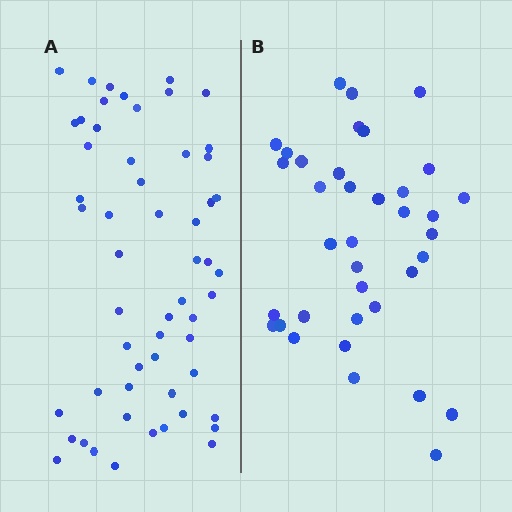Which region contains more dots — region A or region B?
Region A (the left region) has more dots.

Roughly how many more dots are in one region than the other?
Region A has approximately 20 more dots than region B.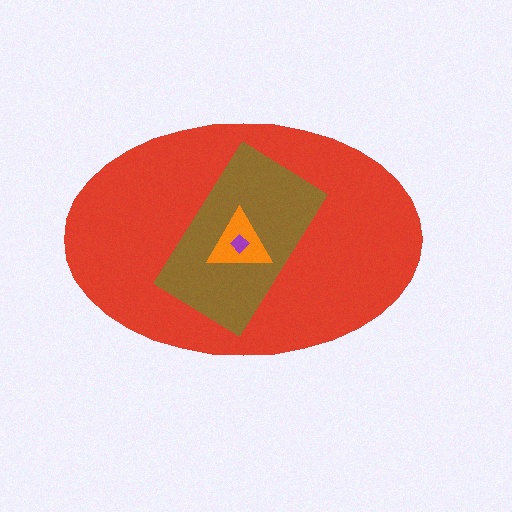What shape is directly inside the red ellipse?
The brown rectangle.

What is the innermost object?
The purple diamond.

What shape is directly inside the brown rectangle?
The orange triangle.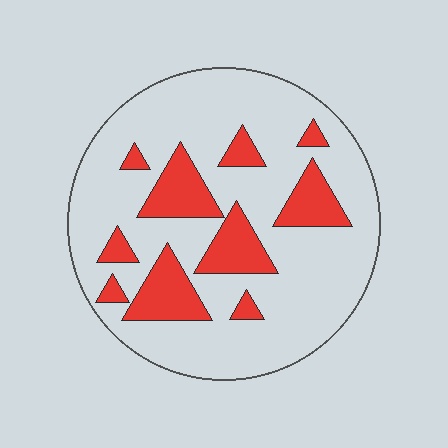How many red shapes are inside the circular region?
10.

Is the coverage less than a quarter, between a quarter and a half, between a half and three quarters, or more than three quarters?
Less than a quarter.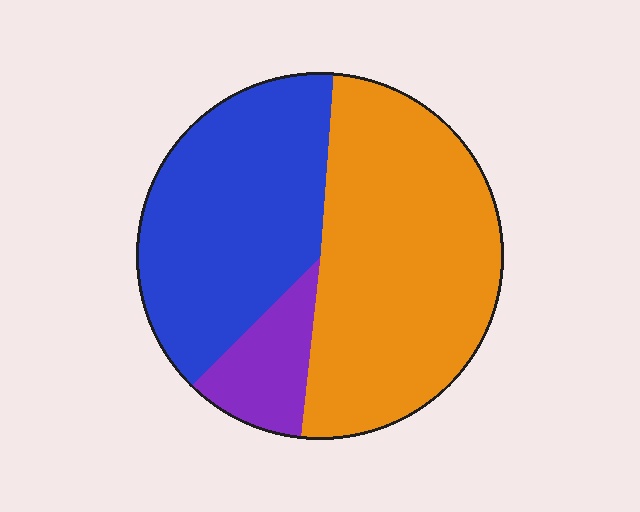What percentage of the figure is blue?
Blue covers 39% of the figure.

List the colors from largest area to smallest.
From largest to smallest: orange, blue, purple.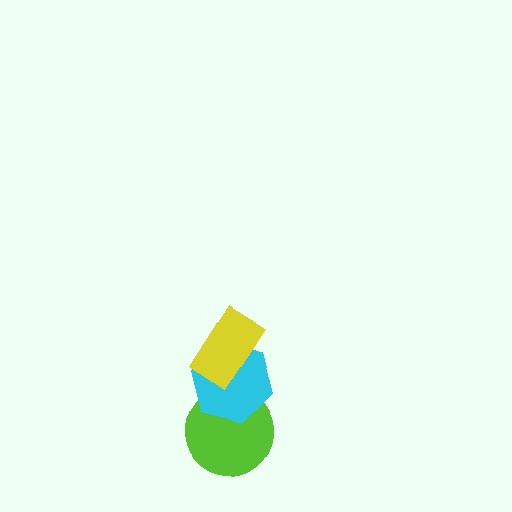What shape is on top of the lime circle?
The cyan hexagon is on top of the lime circle.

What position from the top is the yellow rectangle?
The yellow rectangle is 1st from the top.